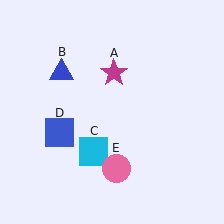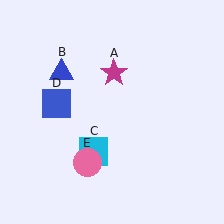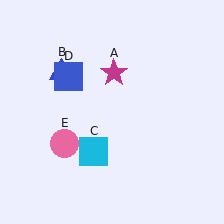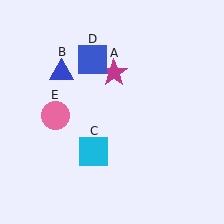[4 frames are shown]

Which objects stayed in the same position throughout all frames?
Magenta star (object A) and blue triangle (object B) and cyan square (object C) remained stationary.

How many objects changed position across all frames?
2 objects changed position: blue square (object D), pink circle (object E).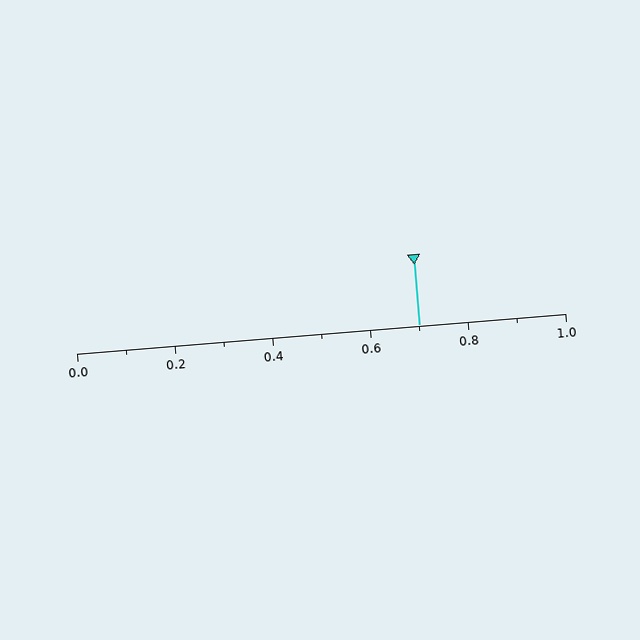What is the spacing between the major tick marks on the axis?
The major ticks are spaced 0.2 apart.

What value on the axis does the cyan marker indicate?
The marker indicates approximately 0.7.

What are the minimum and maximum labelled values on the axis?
The axis runs from 0.0 to 1.0.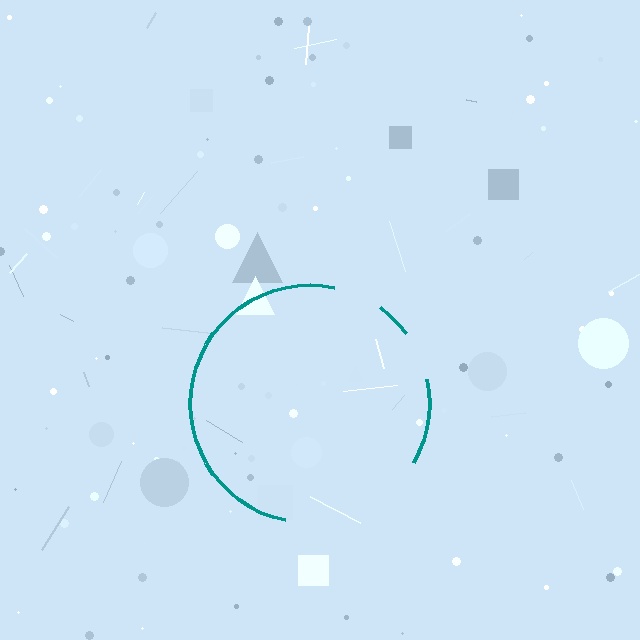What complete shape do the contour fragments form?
The contour fragments form a circle.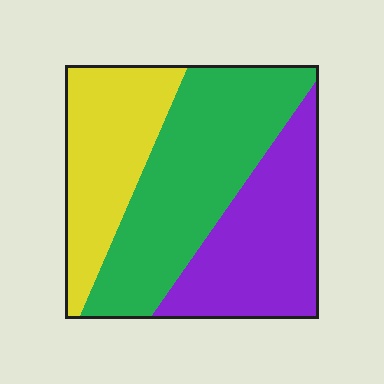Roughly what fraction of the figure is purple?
Purple takes up about one third (1/3) of the figure.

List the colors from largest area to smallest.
From largest to smallest: green, purple, yellow.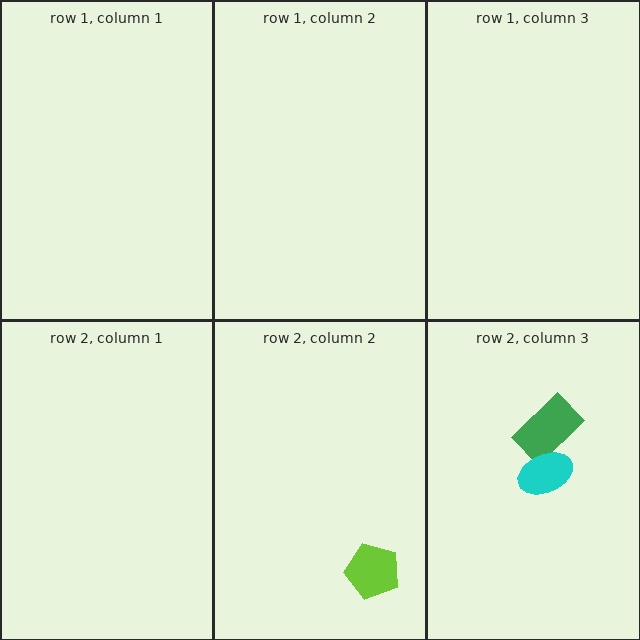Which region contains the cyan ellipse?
The row 2, column 3 region.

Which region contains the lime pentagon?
The row 2, column 2 region.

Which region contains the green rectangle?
The row 2, column 3 region.